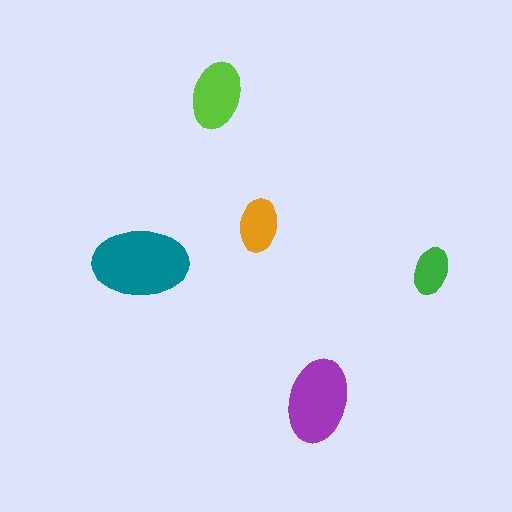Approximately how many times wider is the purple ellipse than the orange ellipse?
About 1.5 times wider.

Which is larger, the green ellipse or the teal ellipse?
The teal one.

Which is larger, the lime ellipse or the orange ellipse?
The lime one.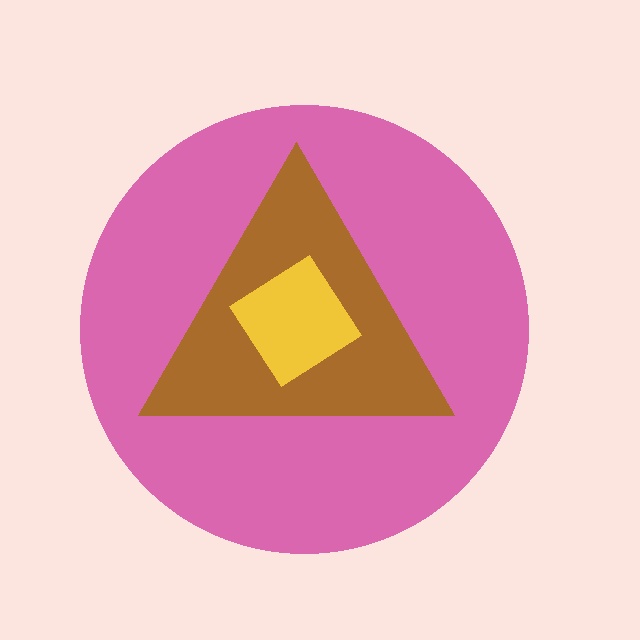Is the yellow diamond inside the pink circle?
Yes.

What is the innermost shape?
The yellow diamond.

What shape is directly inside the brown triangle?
The yellow diamond.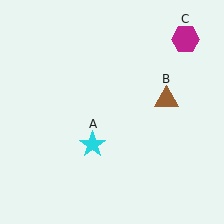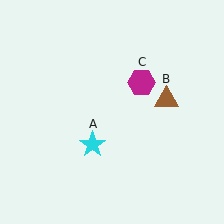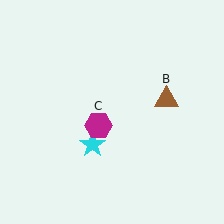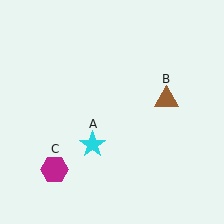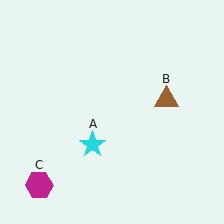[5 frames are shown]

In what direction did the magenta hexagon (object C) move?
The magenta hexagon (object C) moved down and to the left.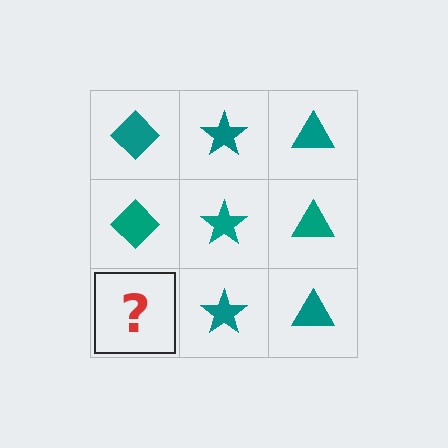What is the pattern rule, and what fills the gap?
The rule is that each column has a consistent shape. The gap should be filled with a teal diamond.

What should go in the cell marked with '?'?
The missing cell should contain a teal diamond.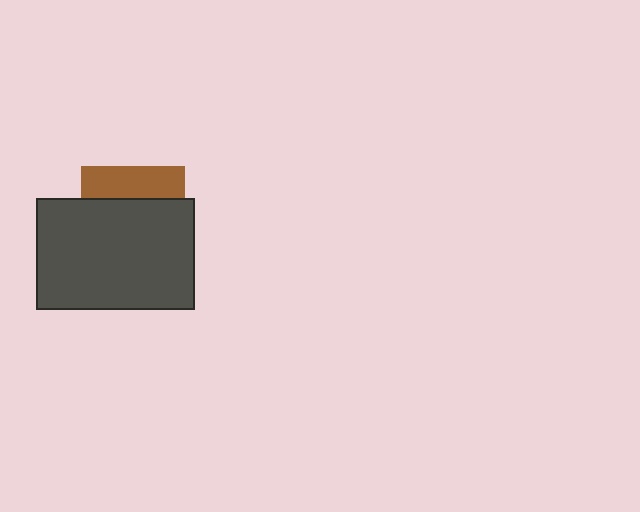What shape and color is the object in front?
The object in front is a dark gray rectangle.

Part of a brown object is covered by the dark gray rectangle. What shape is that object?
It is a square.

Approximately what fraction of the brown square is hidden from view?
Roughly 69% of the brown square is hidden behind the dark gray rectangle.